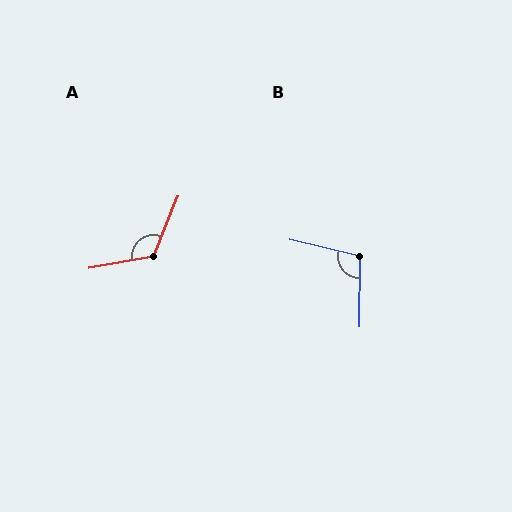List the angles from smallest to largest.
B (103°), A (122°).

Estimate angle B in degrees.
Approximately 103 degrees.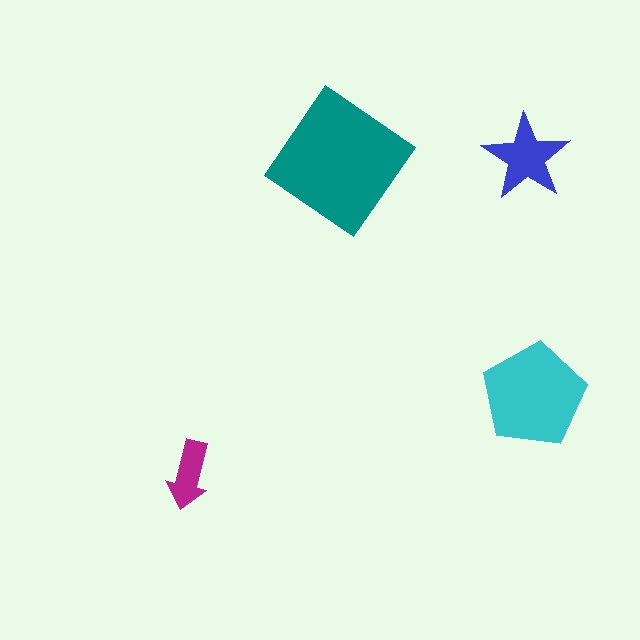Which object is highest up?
The blue star is topmost.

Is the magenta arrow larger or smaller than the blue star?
Smaller.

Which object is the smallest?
The magenta arrow.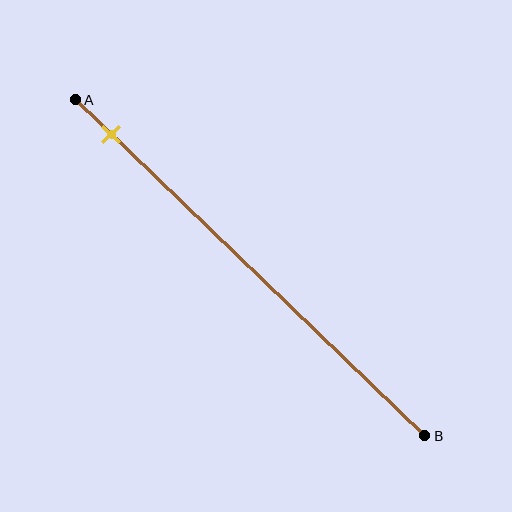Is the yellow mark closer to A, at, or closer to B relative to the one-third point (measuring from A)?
The yellow mark is closer to point A than the one-third point of segment AB.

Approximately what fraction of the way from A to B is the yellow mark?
The yellow mark is approximately 10% of the way from A to B.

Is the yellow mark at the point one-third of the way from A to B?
No, the mark is at about 10% from A, not at the 33% one-third point.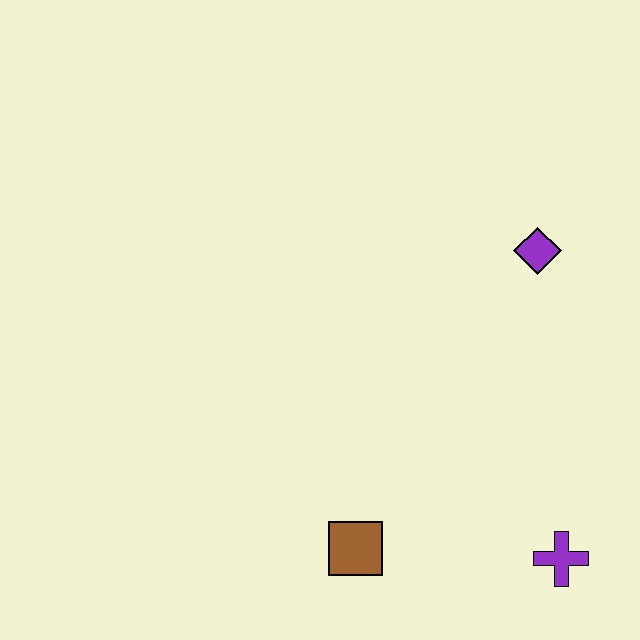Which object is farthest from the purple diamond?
The brown square is farthest from the purple diamond.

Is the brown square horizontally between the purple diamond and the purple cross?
No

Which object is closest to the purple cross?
The brown square is closest to the purple cross.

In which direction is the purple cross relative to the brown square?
The purple cross is to the right of the brown square.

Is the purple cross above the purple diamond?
No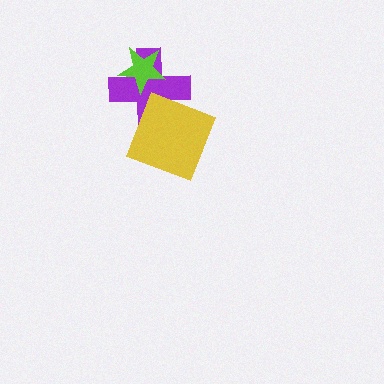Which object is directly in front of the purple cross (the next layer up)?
The yellow diamond is directly in front of the purple cross.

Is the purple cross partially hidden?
Yes, it is partially covered by another shape.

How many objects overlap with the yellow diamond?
1 object overlaps with the yellow diamond.